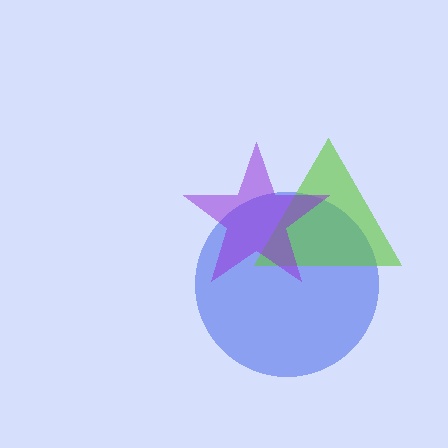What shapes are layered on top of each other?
The layered shapes are: a blue circle, a lime triangle, a purple star.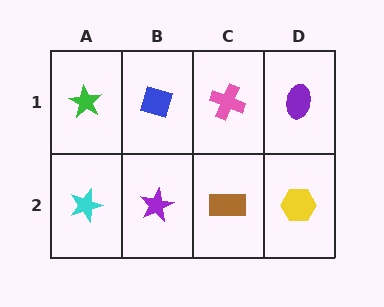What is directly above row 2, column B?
A blue diamond.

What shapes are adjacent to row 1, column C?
A brown rectangle (row 2, column C), a blue diamond (row 1, column B), a purple ellipse (row 1, column D).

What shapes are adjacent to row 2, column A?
A green star (row 1, column A), a purple star (row 2, column B).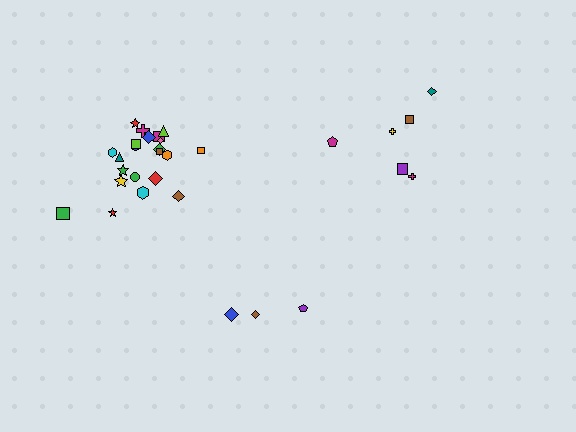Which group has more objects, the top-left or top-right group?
The top-left group.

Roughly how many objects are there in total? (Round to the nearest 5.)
Roughly 30 objects in total.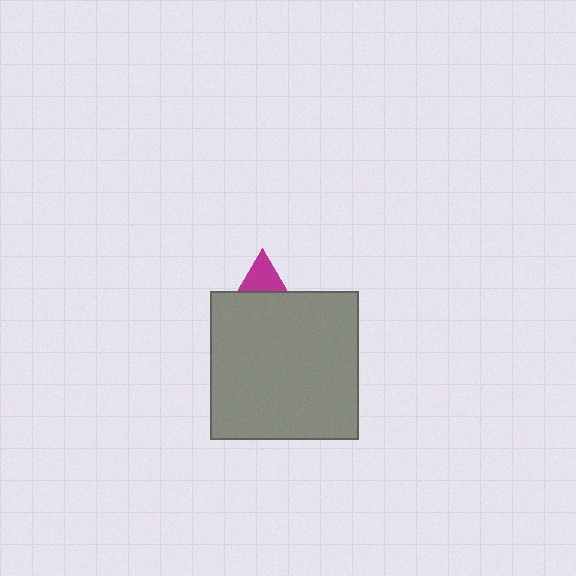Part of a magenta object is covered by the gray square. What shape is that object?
It is a triangle.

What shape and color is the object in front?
The object in front is a gray square.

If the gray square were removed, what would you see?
You would see the complete magenta triangle.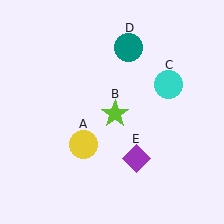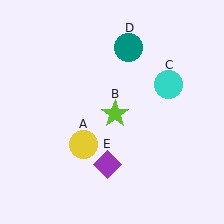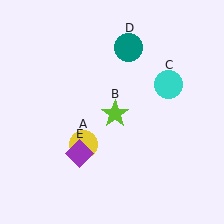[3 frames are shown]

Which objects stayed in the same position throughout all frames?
Yellow circle (object A) and lime star (object B) and cyan circle (object C) and teal circle (object D) remained stationary.